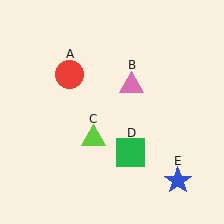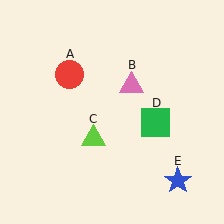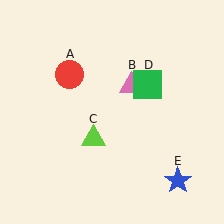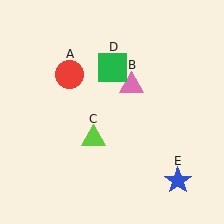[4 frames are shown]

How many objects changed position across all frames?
1 object changed position: green square (object D).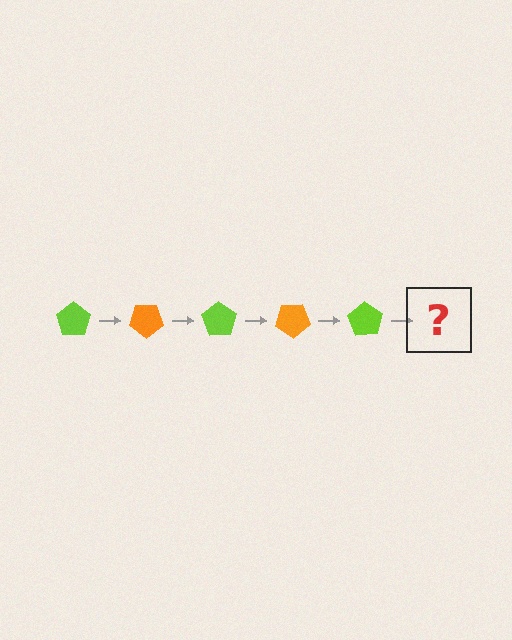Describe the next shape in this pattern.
It should be an orange pentagon, rotated 175 degrees from the start.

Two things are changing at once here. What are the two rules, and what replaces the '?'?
The two rules are that it rotates 35 degrees each step and the color cycles through lime and orange. The '?' should be an orange pentagon, rotated 175 degrees from the start.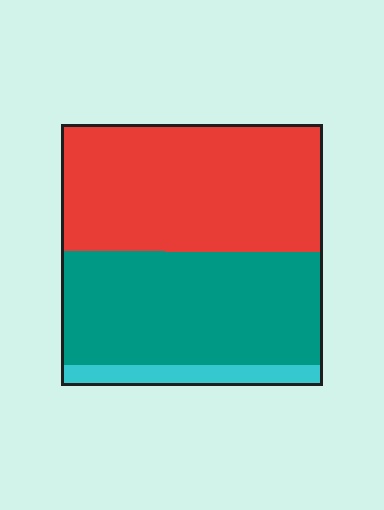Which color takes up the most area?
Red, at roughly 50%.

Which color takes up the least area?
Cyan, at roughly 10%.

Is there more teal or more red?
Red.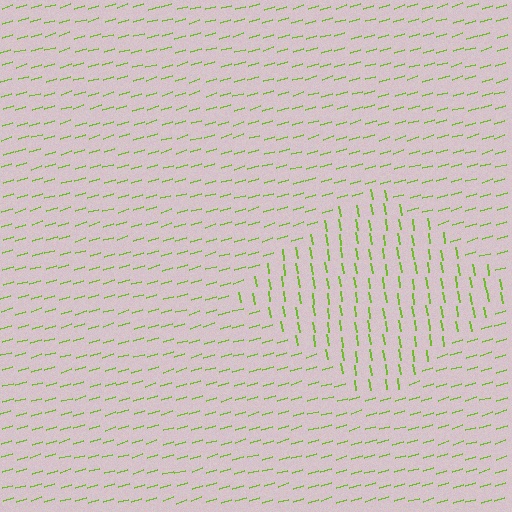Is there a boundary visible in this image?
Yes, there is a texture boundary formed by a change in line orientation.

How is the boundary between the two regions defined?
The boundary is defined purely by a change in line orientation (approximately 83 degrees difference). All lines are the same color and thickness.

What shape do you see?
I see a diamond.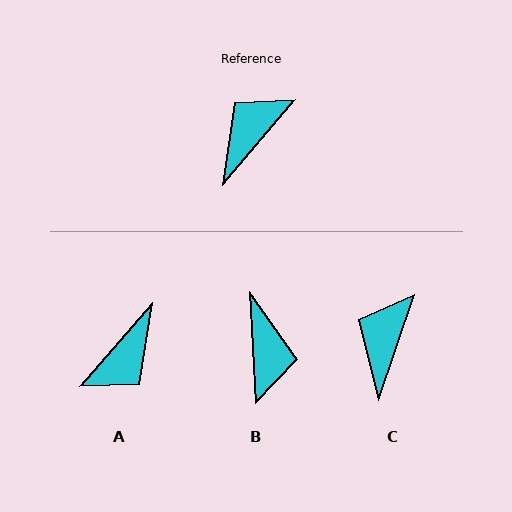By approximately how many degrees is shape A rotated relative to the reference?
Approximately 179 degrees counter-clockwise.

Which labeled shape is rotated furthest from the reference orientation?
A, about 179 degrees away.